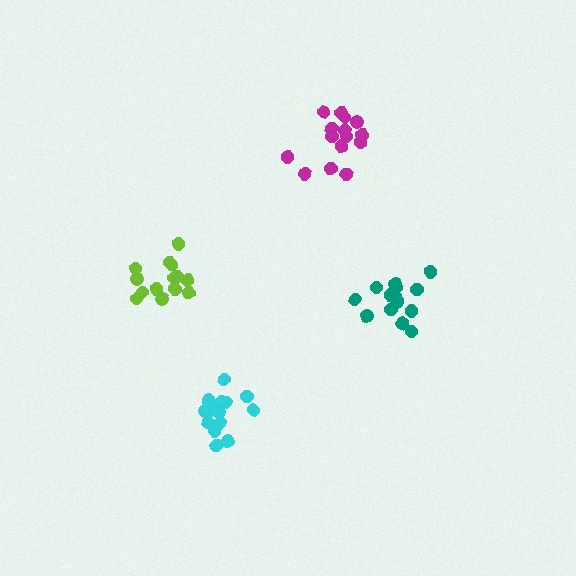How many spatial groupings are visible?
There are 4 spatial groupings.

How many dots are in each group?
Group 1: 14 dots, Group 2: 15 dots, Group 3: 15 dots, Group 4: 14 dots (58 total).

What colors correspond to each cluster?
The clusters are colored: lime, magenta, cyan, teal.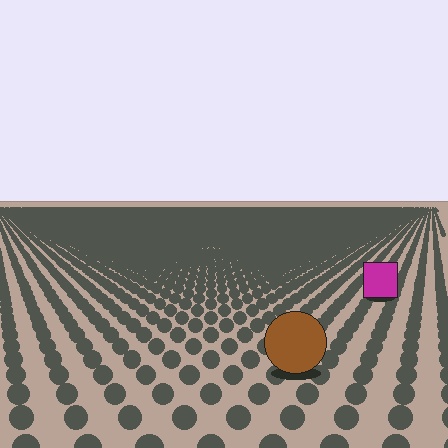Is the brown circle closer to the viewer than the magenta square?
Yes. The brown circle is closer — you can tell from the texture gradient: the ground texture is coarser near it.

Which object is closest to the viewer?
The brown circle is closest. The texture marks near it are larger and more spread out.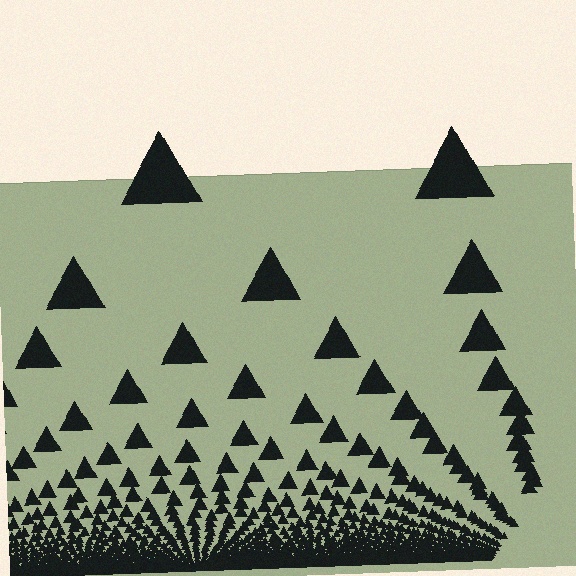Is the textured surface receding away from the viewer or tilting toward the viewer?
The surface appears to tilt toward the viewer. Texture elements get larger and sparser toward the top.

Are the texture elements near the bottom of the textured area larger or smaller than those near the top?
Smaller. The gradient is inverted — elements near the bottom are smaller and denser.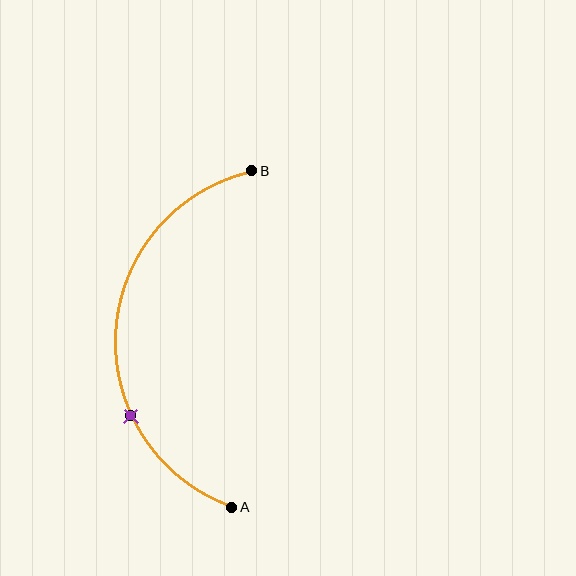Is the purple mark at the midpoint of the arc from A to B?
No. The purple mark lies on the arc but is closer to endpoint A. The arc midpoint would be at the point on the curve equidistant along the arc from both A and B.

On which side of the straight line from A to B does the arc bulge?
The arc bulges to the left of the straight line connecting A and B.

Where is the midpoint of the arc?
The arc midpoint is the point on the curve farthest from the straight line joining A and B. It sits to the left of that line.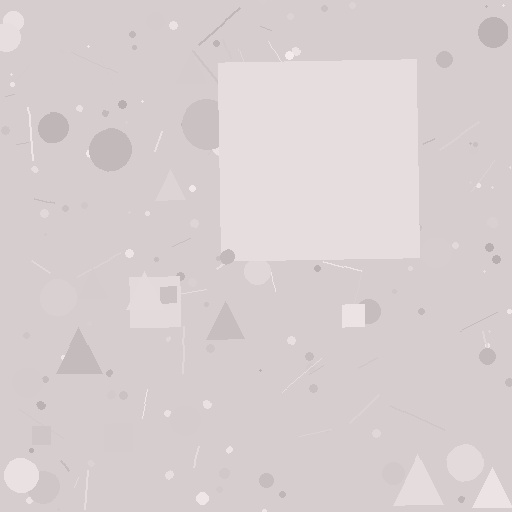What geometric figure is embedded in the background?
A square is embedded in the background.